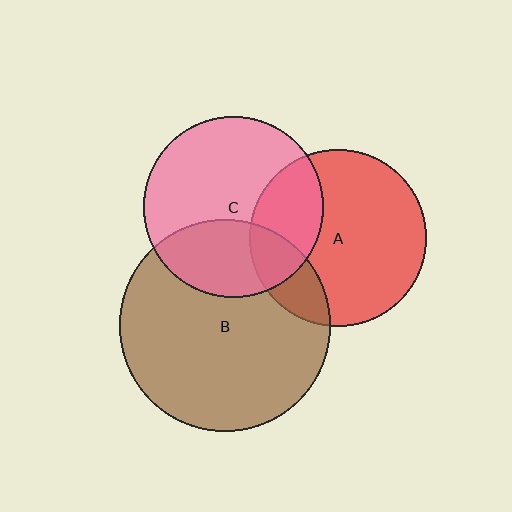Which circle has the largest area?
Circle B (brown).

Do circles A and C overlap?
Yes.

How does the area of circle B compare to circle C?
Approximately 1.4 times.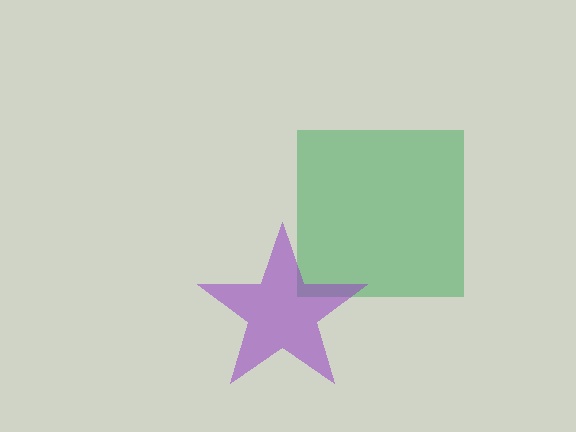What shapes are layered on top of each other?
The layered shapes are: a green square, a purple star.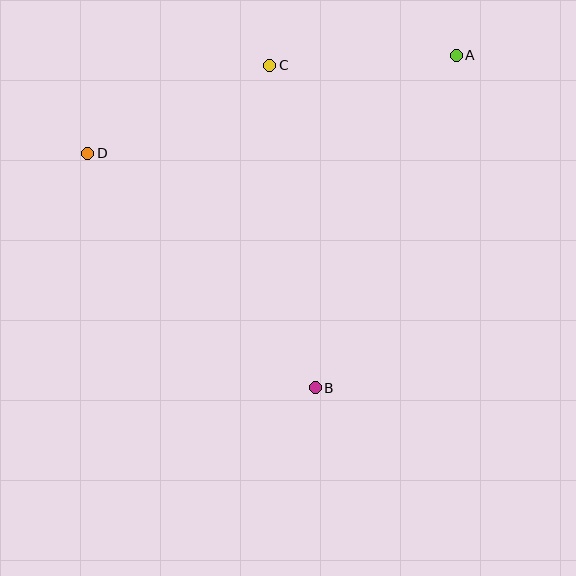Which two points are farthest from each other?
Points A and D are farthest from each other.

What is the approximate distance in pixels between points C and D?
The distance between C and D is approximately 202 pixels.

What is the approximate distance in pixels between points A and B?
The distance between A and B is approximately 361 pixels.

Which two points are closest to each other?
Points A and C are closest to each other.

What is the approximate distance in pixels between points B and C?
The distance between B and C is approximately 325 pixels.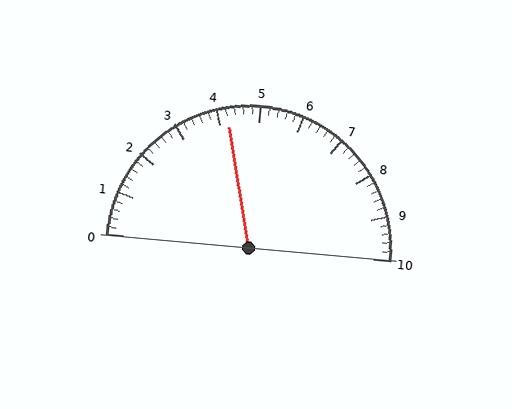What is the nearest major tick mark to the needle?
The nearest major tick mark is 4.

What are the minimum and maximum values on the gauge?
The gauge ranges from 0 to 10.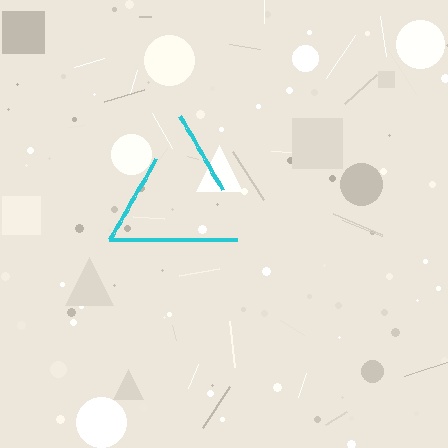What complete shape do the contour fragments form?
The contour fragments form a triangle.